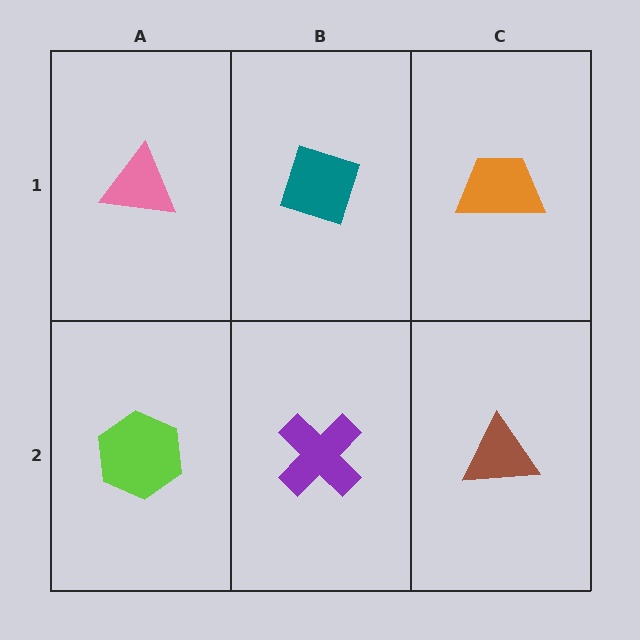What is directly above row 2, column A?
A pink triangle.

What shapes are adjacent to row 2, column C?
An orange trapezoid (row 1, column C), a purple cross (row 2, column B).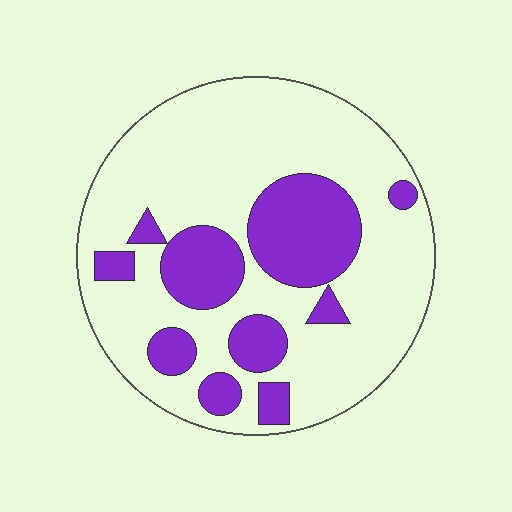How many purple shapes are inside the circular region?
10.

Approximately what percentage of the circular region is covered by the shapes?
Approximately 25%.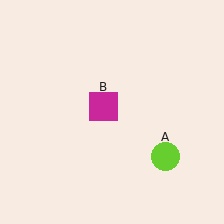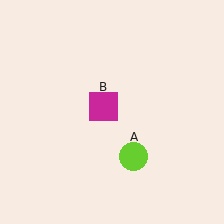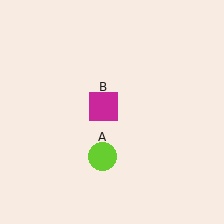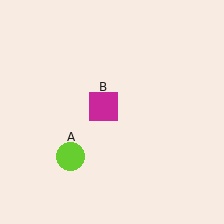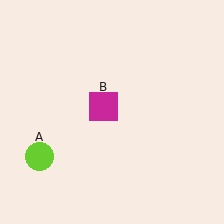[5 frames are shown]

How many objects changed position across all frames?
1 object changed position: lime circle (object A).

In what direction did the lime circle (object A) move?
The lime circle (object A) moved left.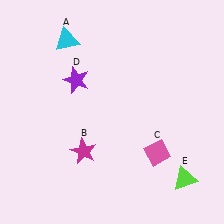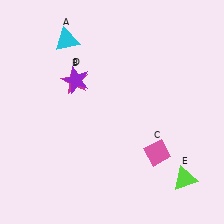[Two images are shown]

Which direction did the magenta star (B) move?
The magenta star (B) moved up.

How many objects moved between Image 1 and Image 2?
1 object moved between the two images.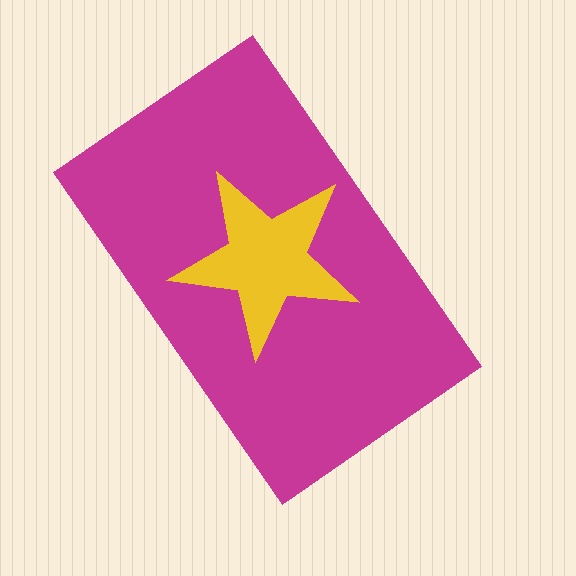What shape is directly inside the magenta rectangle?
The yellow star.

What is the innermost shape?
The yellow star.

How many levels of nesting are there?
2.